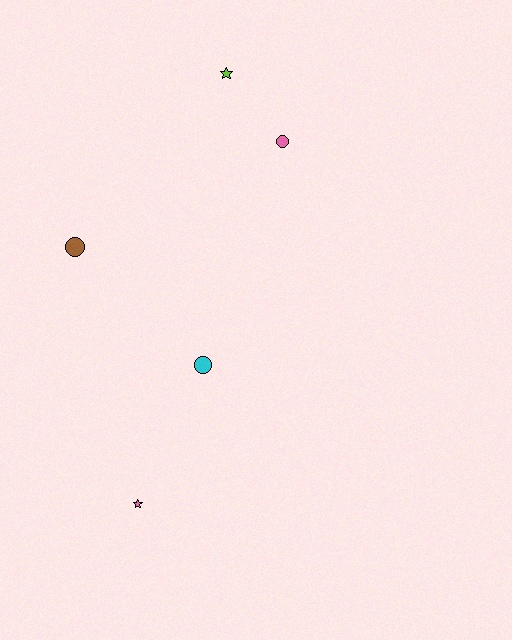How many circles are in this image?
There are 3 circles.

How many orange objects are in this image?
There are no orange objects.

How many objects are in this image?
There are 5 objects.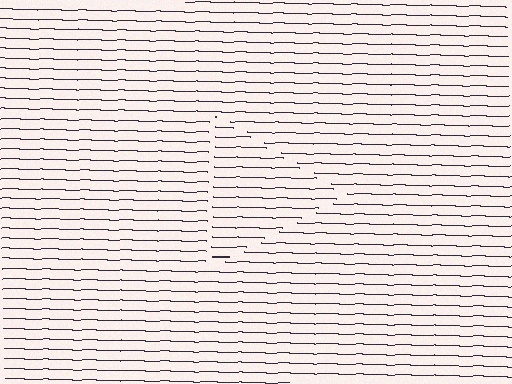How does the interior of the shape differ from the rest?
The interior of the shape contains the same grating, shifted by half a period — the contour is defined by the phase discontinuity where line-ends from the inner and outer gratings abut.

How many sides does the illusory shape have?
3 sides — the line-ends trace a triangle.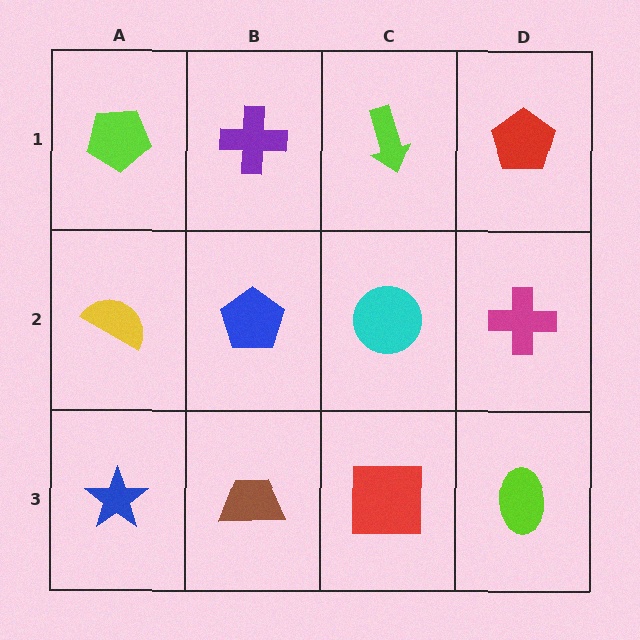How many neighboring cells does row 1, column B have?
3.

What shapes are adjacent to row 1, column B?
A blue pentagon (row 2, column B), a lime pentagon (row 1, column A), a lime arrow (row 1, column C).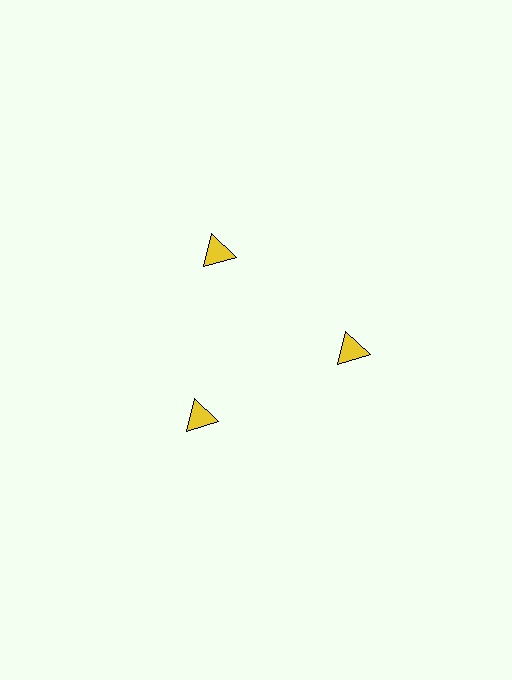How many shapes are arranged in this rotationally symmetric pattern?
There are 3 shapes, arranged in 3 groups of 1.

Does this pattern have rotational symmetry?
Yes, this pattern has 3-fold rotational symmetry. It looks the same after rotating 120 degrees around the center.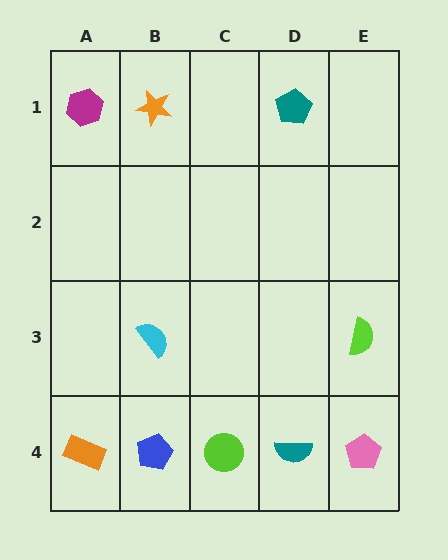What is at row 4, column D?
A teal semicircle.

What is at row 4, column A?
An orange rectangle.